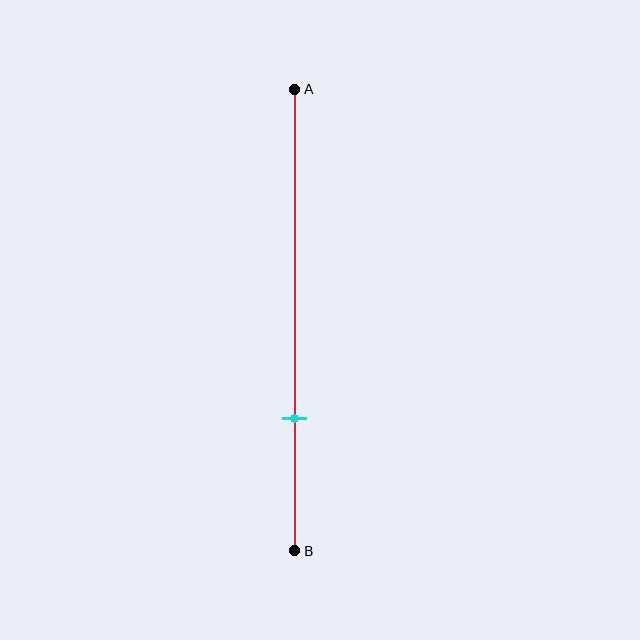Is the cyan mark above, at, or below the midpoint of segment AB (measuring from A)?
The cyan mark is below the midpoint of segment AB.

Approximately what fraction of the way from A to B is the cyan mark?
The cyan mark is approximately 70% of the way from A to B.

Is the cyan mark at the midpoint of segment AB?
No, the mark is at about 70% from A, not at the 50% midpoint.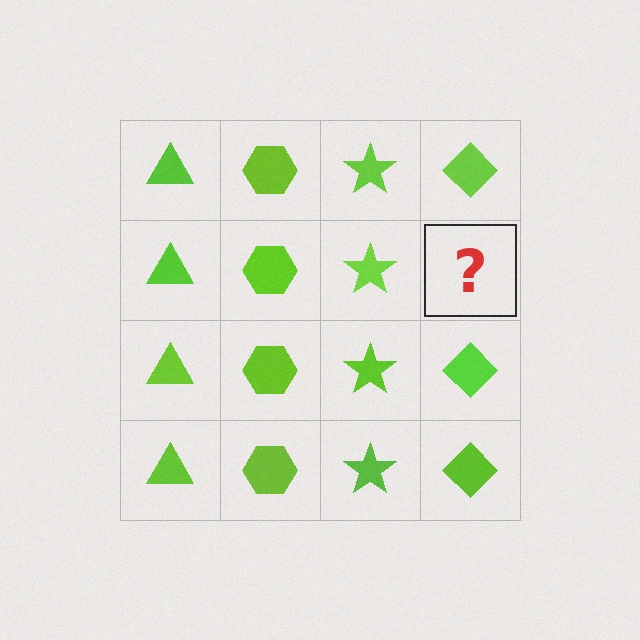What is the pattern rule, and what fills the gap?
The rule is that each column has a consistent shape. The gap should be filled with a lime diamond.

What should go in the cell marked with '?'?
The missing cell should contain a lime diamond.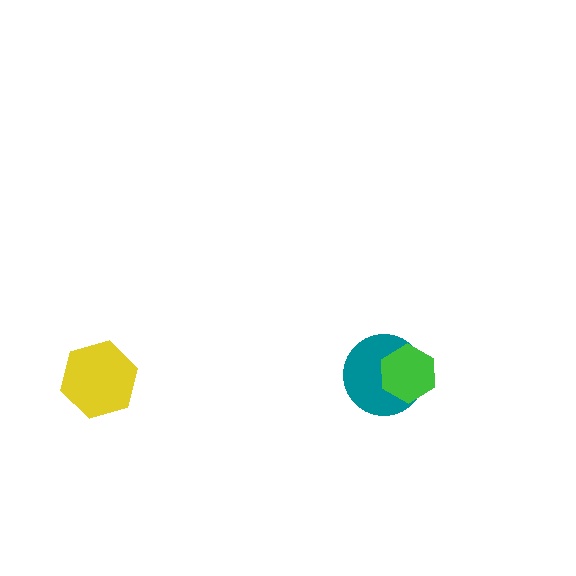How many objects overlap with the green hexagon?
1 object overlaps with the green hexagon.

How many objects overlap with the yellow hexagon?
0 objects overlap with the yellow hexagon.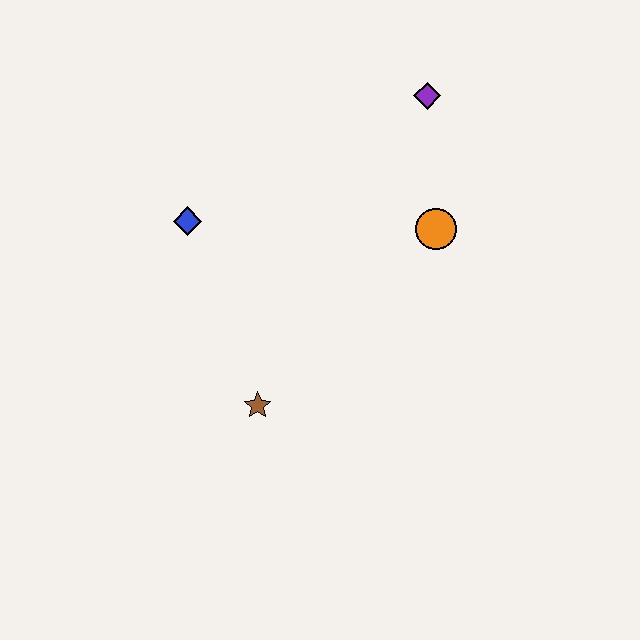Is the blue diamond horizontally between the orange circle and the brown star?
No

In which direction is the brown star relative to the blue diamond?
The brown star is below the blue diamond.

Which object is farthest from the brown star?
The purple diamond is farthest from the brown star.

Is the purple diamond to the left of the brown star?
No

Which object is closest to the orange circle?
The purple diamond is closest to the orange circle.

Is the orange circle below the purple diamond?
Yes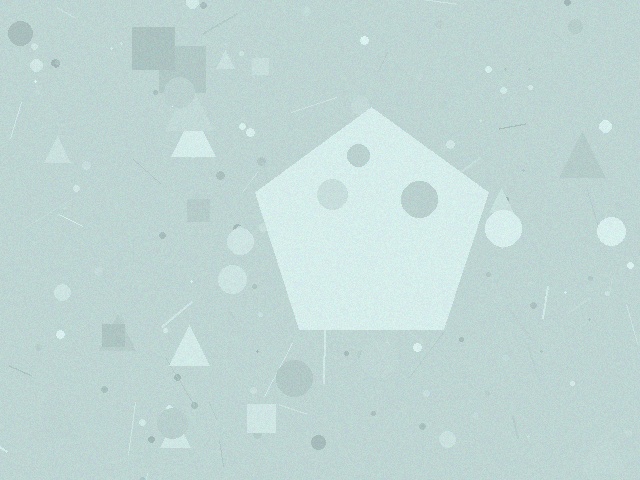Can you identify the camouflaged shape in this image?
The camouflaged shape is a pentagon.